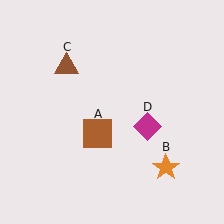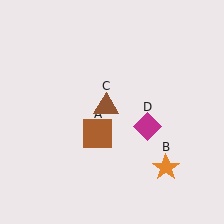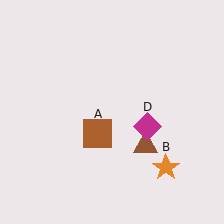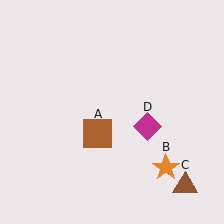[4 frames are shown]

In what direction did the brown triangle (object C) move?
The brown triangle (object C) moved down and to the right.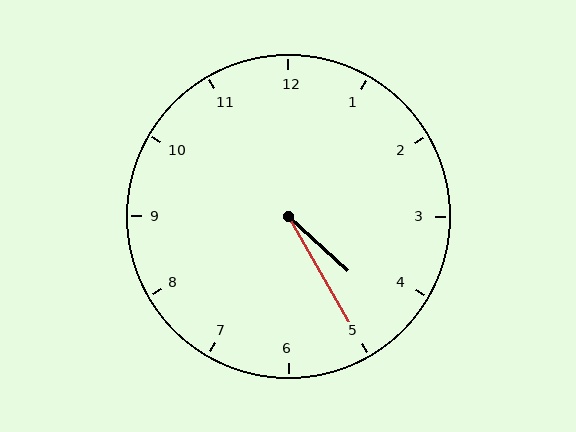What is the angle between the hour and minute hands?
Approximately 18 degrees.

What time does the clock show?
4:25.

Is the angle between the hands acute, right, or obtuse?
It is acute.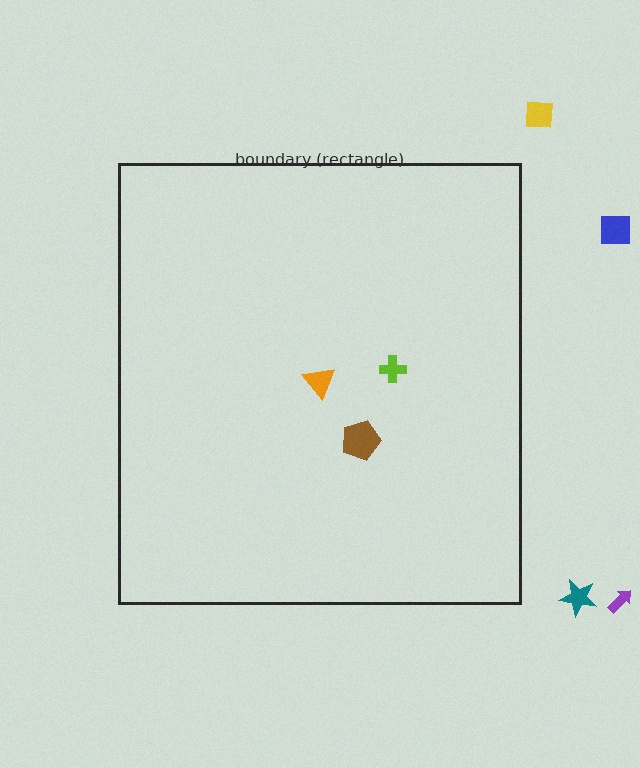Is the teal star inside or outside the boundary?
Outside.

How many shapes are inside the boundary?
3 inside, 4 outside.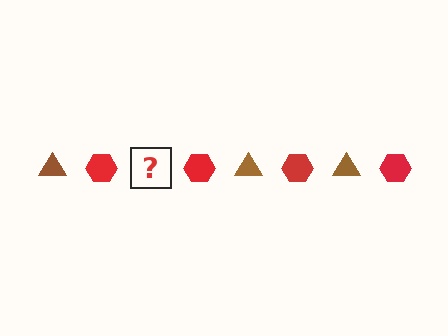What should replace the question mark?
The question mark should be replaced with a brown triangle.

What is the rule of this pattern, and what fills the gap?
The rule is that the pattern alternates between brown triangle and red hexagon. The gap should be filled with a brown triangle.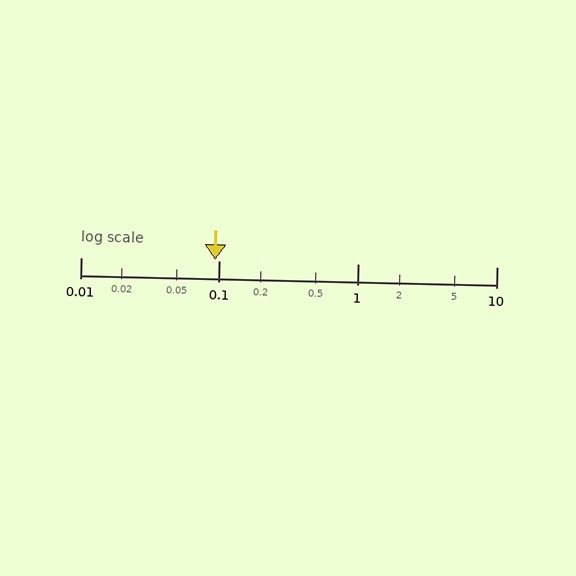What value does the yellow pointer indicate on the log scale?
The pointer indicates approximately 0.093.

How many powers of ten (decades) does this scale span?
The scale spans 3 decades, from 0.01 to 10.